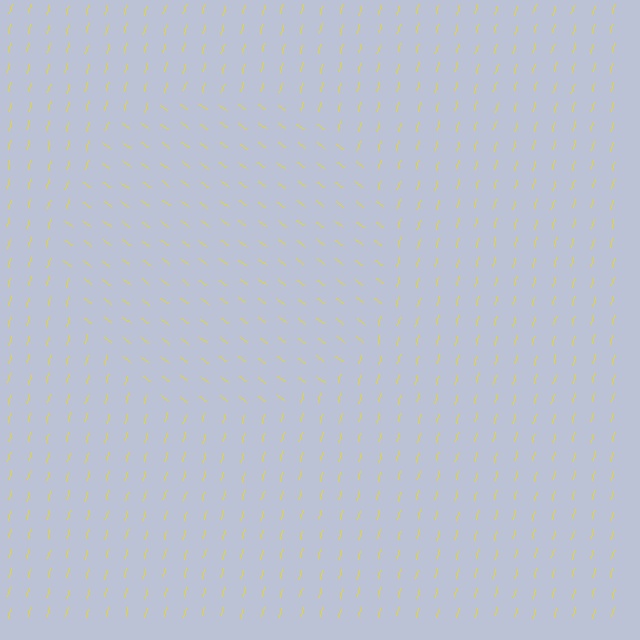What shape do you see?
I see a circle.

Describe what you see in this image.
The image is filled with small yellow line segments. A circle region in the image has lines oriented differently from the surrounding lines, creating a visible texture boundary.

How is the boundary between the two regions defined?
The boundary is defined purely by a change in line orientation (approximately 68 degrees difference). All lines are the same color and thickness.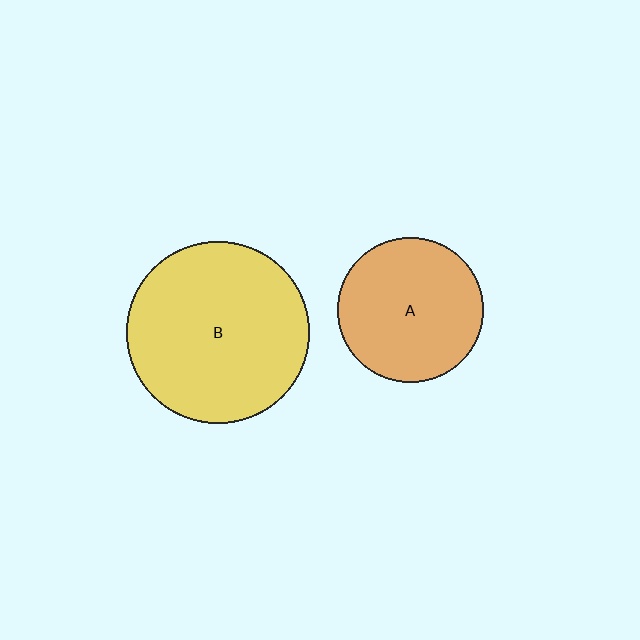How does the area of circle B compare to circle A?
Approximately 1.6 times.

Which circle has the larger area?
Circle B (yellow).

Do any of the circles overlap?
No, none of the circles overlap.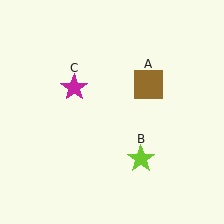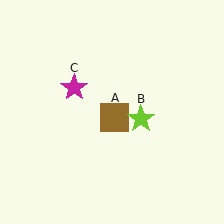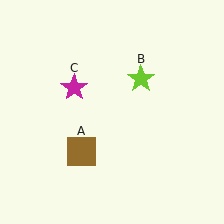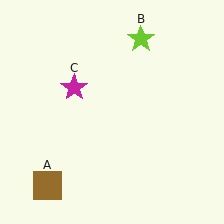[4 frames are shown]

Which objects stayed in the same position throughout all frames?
Magenta star (object C) remained stationary.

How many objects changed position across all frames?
2 objects changed position: brown square (object A), lime star (object B).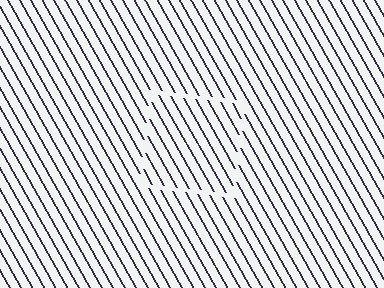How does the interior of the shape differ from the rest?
The interior of the shape contains the same grating, shifted by half a period — the contour is defined by the phase discontinuity where line-ends from the inner and outer gratings abut.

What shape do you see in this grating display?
An illusory square. The interior of the shape contains the same grating, shifted by half a period — the contour is defined by the phase discontinuity where line-ends from the inner and outer gratings abut.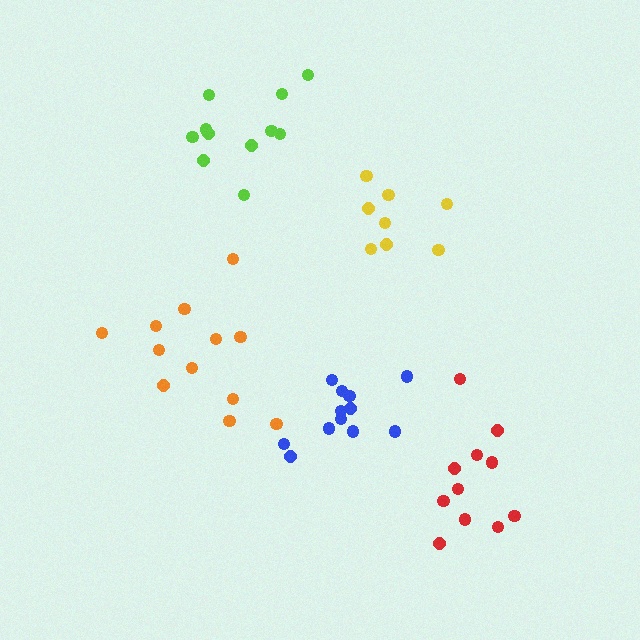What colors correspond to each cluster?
The clusters are colored: yellow, red, lime, blue, orange.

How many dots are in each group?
Group 1: 8 dots, Group 2: 11 dots, Group 3: 11 dots, Group 4: 12 dots, Group 5: 12 dots (54 total).